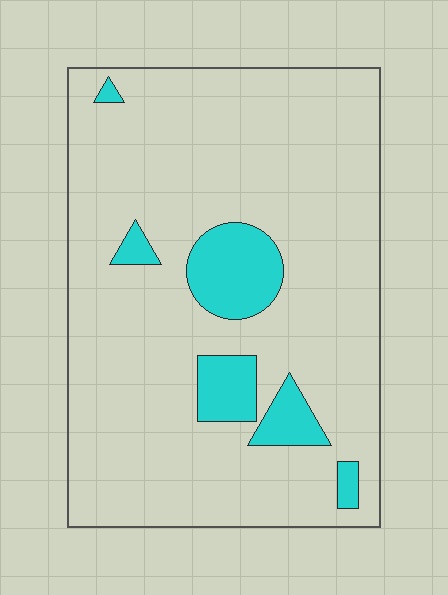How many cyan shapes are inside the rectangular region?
6.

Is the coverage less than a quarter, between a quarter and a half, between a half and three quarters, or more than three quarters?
Less than a quarter.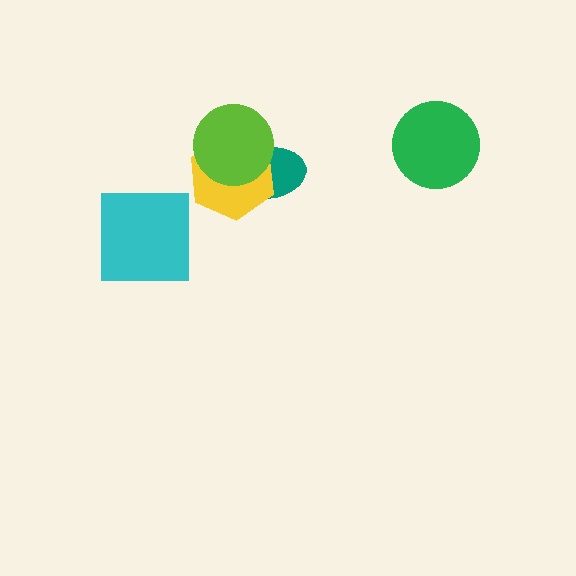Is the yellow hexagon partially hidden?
Yes, it is partially covered by another shape.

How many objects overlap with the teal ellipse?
2 objects overlap with the teal ellipse.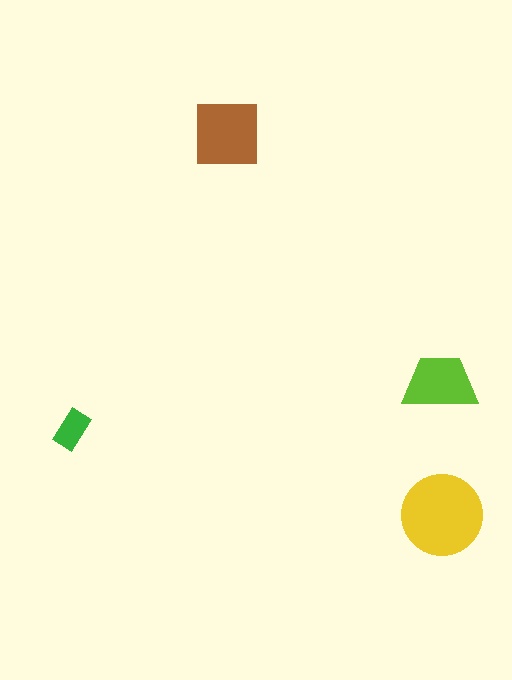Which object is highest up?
The brown square is topmost.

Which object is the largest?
The yellow circle.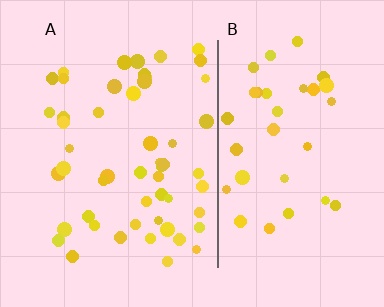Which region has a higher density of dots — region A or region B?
A (the left).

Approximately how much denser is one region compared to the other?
Approximately 1.5× — region A over region B.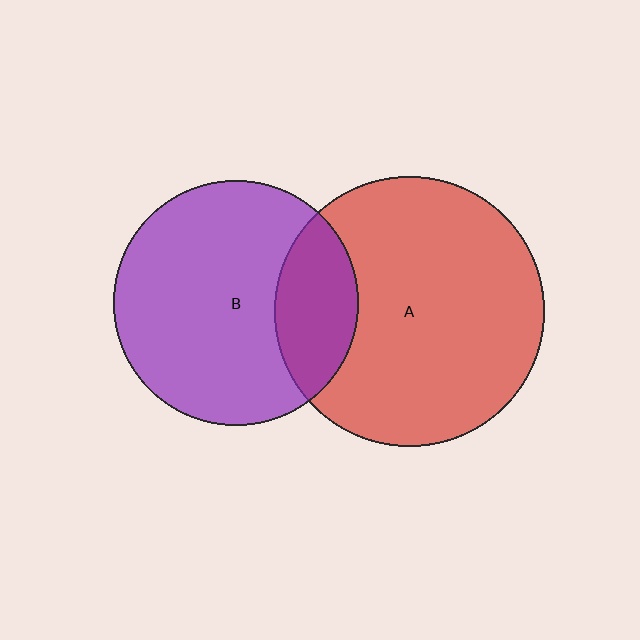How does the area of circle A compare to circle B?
Approximately 1.2 times.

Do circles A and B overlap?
Yes.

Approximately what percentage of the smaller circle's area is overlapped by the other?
Approximately 25%.